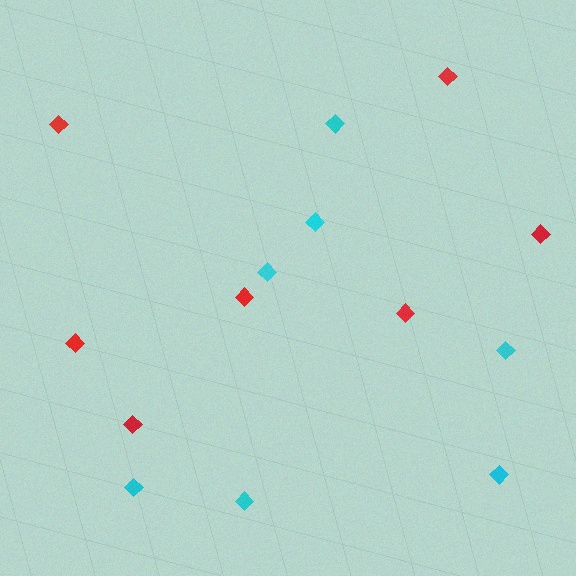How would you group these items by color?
There are 2 groups: one group of cyan diamonds (7) and one group of red diamonds (7).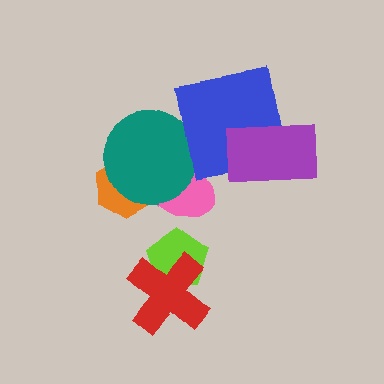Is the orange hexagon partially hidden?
Yes, it is partially covered by another shape.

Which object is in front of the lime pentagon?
The red cross is in front of the lime pentagon.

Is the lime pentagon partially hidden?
Yes, it is partially covered by another shape.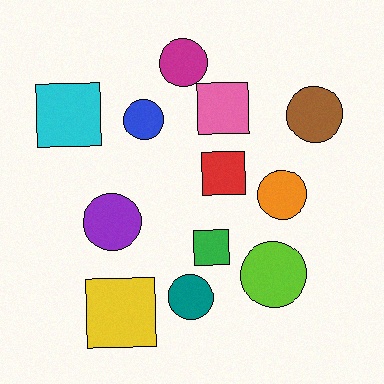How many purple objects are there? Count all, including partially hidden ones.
There is 1 purple object.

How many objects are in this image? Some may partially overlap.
There are 12 objects.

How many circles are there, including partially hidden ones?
There are 7 circles.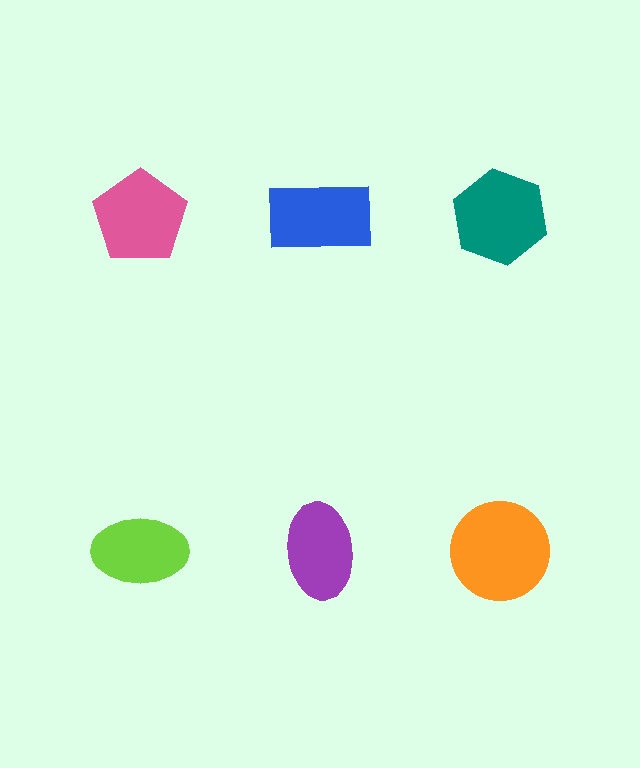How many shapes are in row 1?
3 shapes.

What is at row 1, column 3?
A teal hexagon.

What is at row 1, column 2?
A blue rectangle.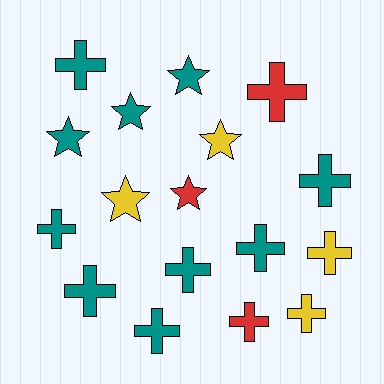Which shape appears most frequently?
Cross, with 11 objects.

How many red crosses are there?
There are 2 red crosses.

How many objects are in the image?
There are 17 objects.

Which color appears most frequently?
Teal, with 10 objects.